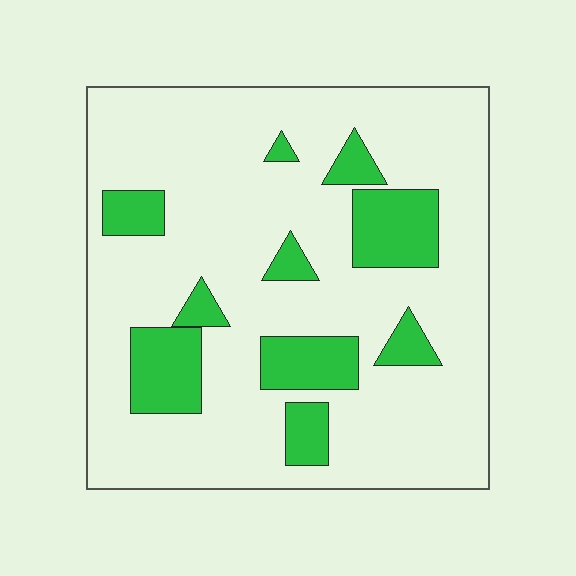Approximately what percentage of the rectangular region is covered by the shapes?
Approximately 20%.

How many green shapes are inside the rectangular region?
10.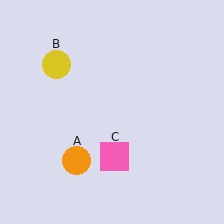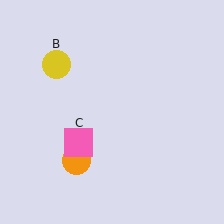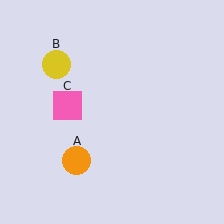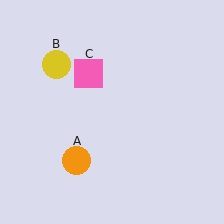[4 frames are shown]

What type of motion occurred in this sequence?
The pink square (object C) rotated clockwise around the center of the scene.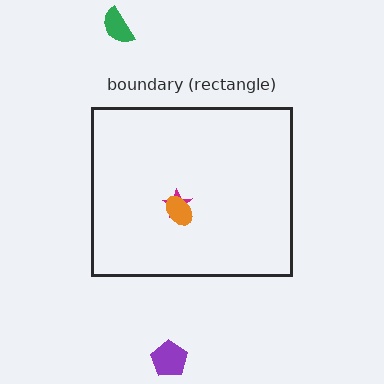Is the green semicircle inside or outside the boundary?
Outside.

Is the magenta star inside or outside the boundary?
Inside.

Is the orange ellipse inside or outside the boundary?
Inside.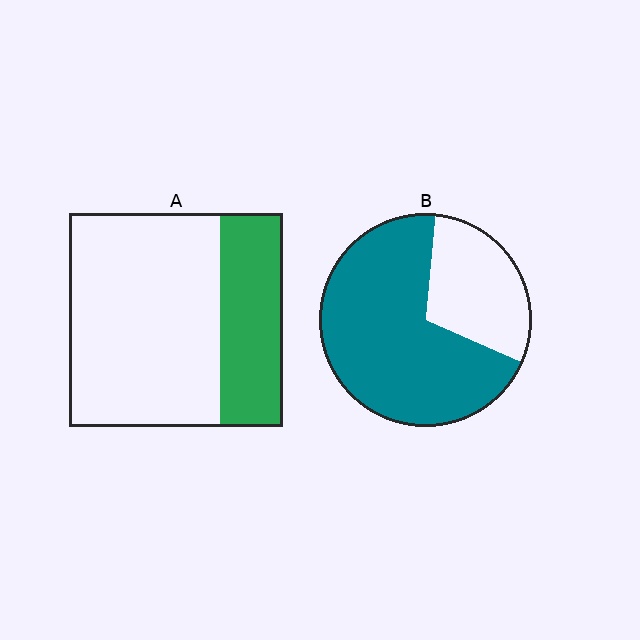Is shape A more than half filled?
No.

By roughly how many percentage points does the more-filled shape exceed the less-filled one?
By roughly 40 percentage points (B over A).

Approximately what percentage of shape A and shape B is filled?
A is approximately 30% and B is approximately 70%.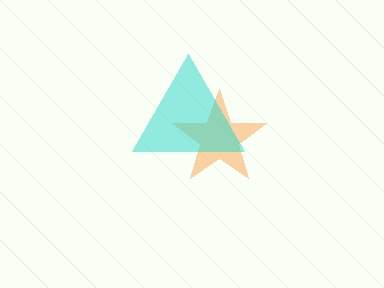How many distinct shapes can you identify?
There are 2 distinct shapes: an orange star, a cyan triangle.